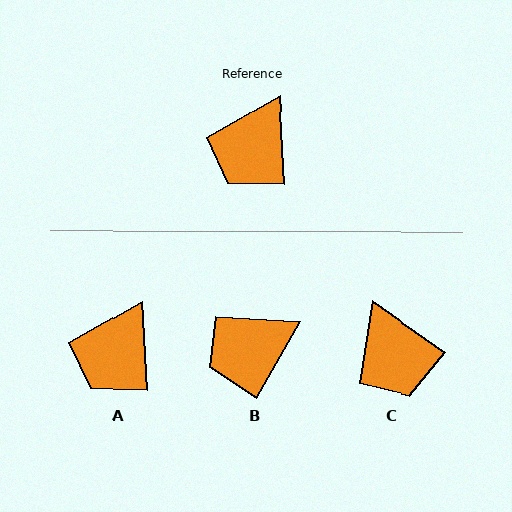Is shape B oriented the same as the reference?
No, it is off by about 33 degrees.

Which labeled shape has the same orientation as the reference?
A.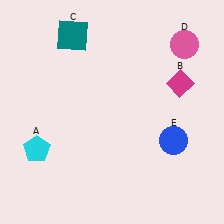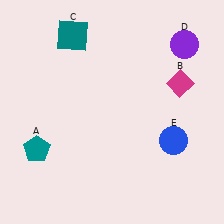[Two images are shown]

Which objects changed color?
A changed from cyan to teal. D changed from pink to purple.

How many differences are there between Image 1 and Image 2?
There are 2 differences between the two images.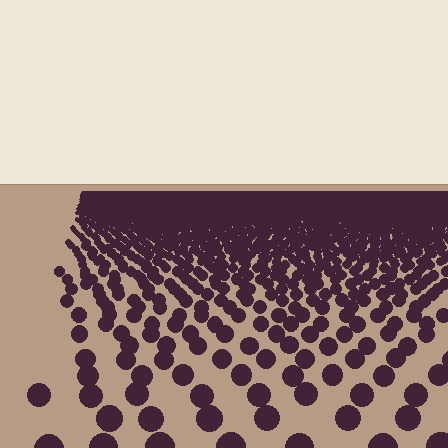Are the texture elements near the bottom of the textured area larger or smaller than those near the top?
Larger. Near the bottom, elements are closer to the viewer and appear at a bigger on-screen size.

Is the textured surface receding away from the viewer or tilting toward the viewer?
The surface is receding away from the viewer. Texture elements get smaller and denser toward the top.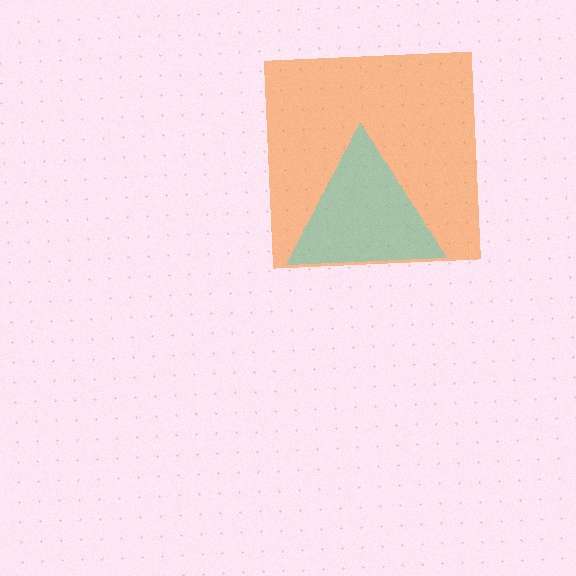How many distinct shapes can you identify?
There are 2 distinct shapes: an orange square, a cyan triangle.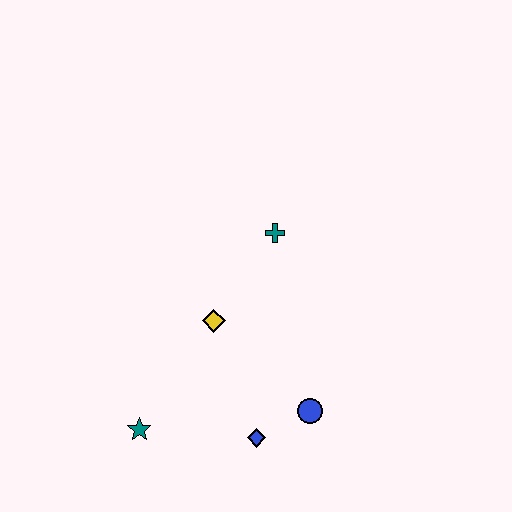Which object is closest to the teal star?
The blue diamond is closest to the teal star.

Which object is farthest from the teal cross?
The teal star is farthest from the teal cross.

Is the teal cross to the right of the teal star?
Yes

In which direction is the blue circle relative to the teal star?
The blue circle is to the right of the teal star.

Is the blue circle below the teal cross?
Yes